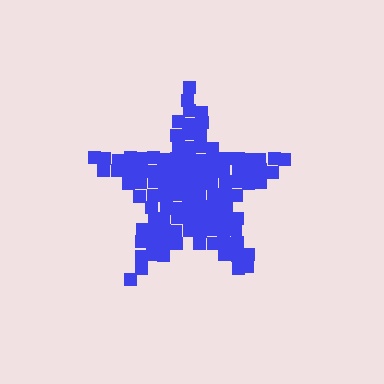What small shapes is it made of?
It is made of small squares.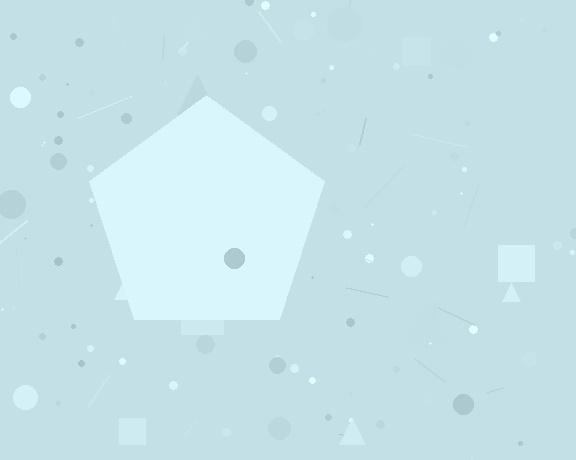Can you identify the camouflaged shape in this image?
The camouflaged shape is a pentagon.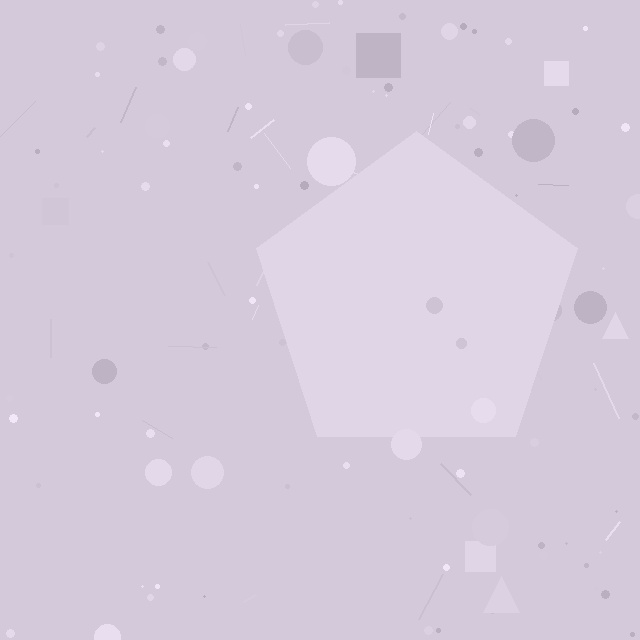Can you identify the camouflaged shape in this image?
The camouflaged shape is a pentagon.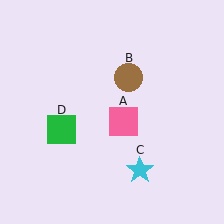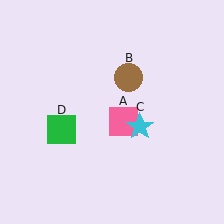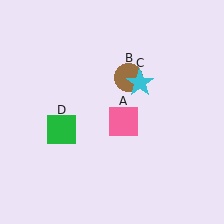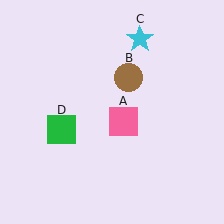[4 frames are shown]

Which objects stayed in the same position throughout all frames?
Pink square (object A) and brown circle (object B) and green square (object D) remained stationary.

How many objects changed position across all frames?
1 object changed position: cyan star (object C).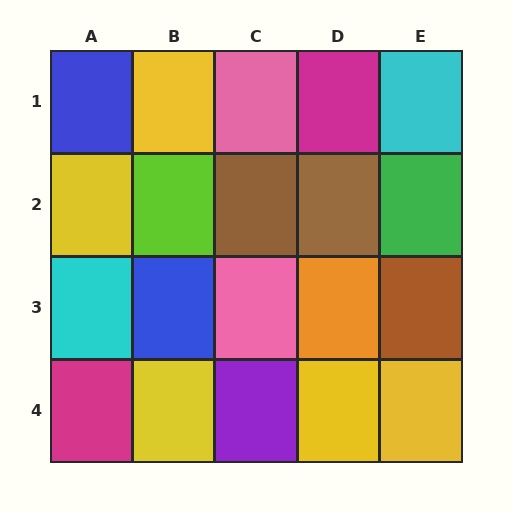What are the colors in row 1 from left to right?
Blue, yellow, pink, magenta, cyan.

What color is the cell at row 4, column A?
Magenta.